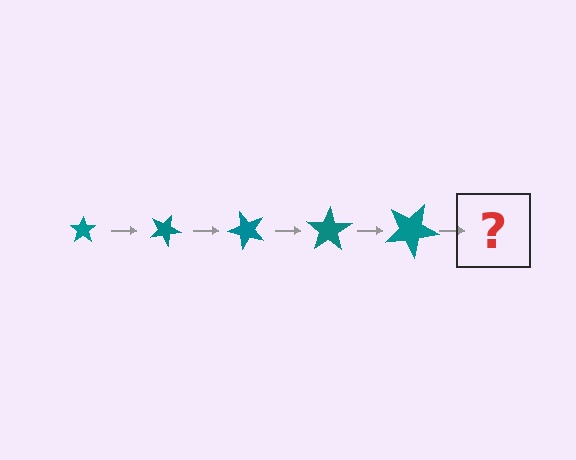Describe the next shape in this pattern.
It should be a star, larger than the previous one and rotated 125 degrees from the start.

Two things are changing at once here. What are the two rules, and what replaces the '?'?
The two rules are that the star grows larger each step and it rotates 25 degrees each step. The '?' should be a star, larger than the previous one and rotated 125 degrees from the start.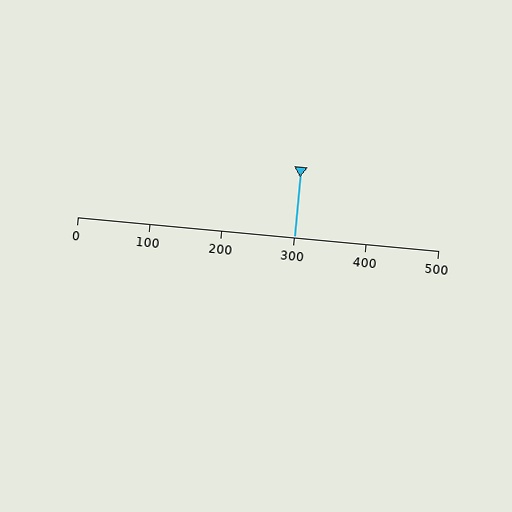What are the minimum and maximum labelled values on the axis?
The axis runs from 0 to 500.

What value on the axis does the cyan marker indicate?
The marker indicates approximately 300.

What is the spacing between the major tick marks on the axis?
The major ticks are spaced 100 apart.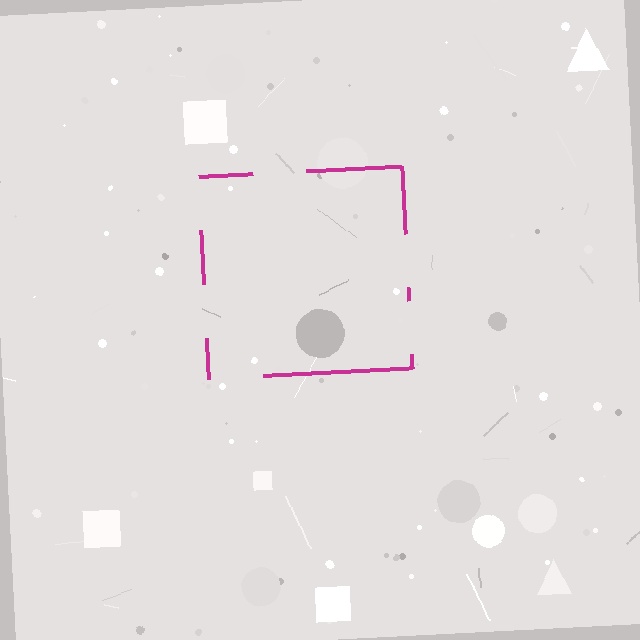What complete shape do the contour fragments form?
The contour fragments form a square.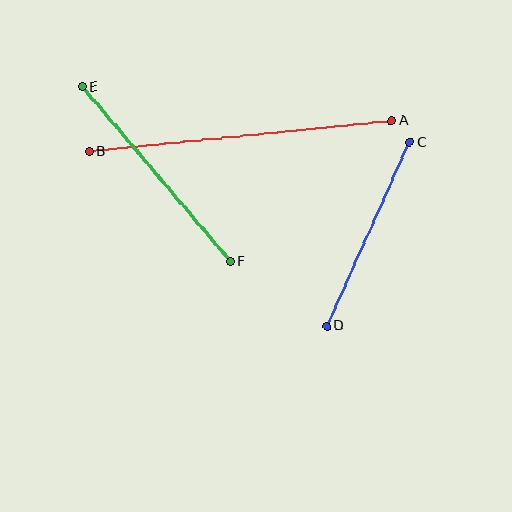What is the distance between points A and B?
The distance is approximately 304 pixels.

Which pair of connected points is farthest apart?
Points A and B are farthest apart.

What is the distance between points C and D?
The distance is approximately 201 pixels.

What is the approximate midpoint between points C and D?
The midpoint is at approximately (368, 234) pixels.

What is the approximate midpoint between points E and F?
The midpoint is at approximately (156, 174) pixels.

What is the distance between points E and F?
The distance is approximately 229 pixels.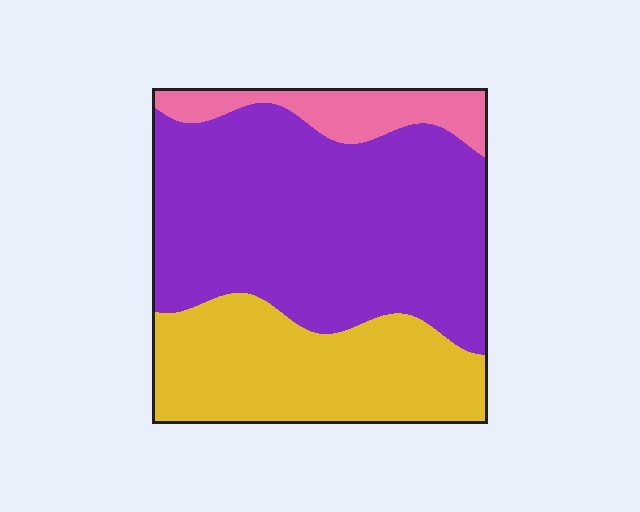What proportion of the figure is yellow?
Yellow takes up about one third (1/3) of the figure.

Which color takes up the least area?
Pink, at roughly 10%.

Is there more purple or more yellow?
Purple.